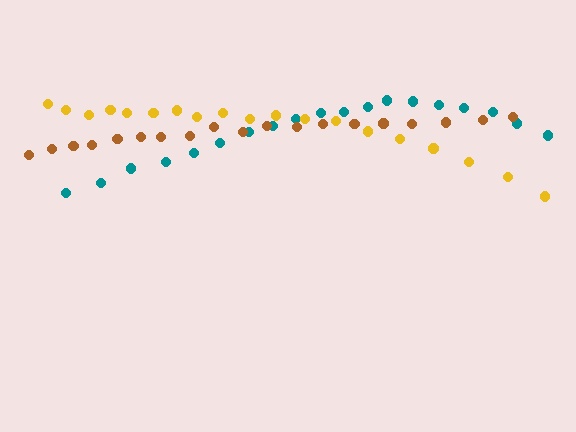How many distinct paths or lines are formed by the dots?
There are 3 distinct paths.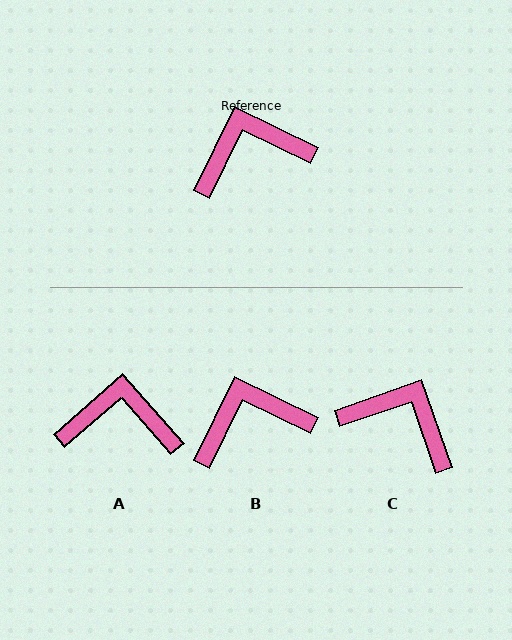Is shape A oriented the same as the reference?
No, it is off by about 23 degrees.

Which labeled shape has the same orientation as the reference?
B.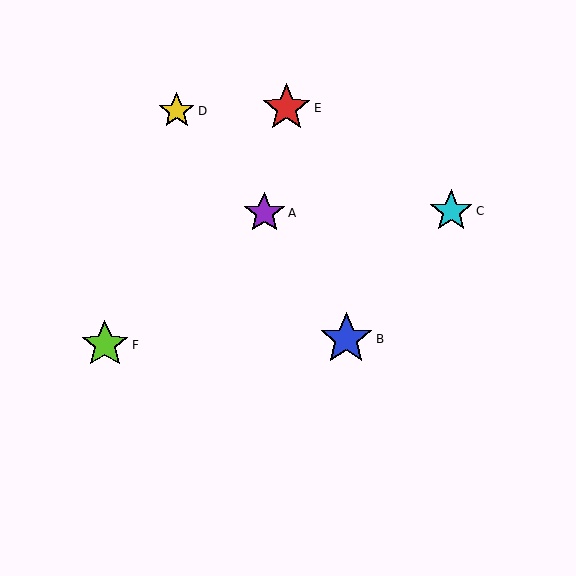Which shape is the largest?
The blue star (labeled B) is the largest.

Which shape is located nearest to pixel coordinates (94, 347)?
The lime star (labeled F) at (105, 345) is nearest to that location.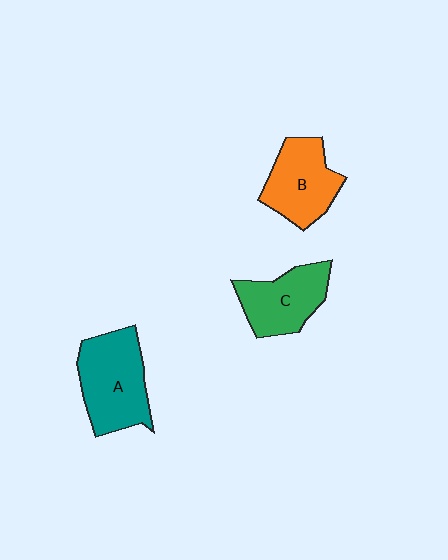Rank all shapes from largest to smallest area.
From largest to smallest: A (teal), B (orange), C (green).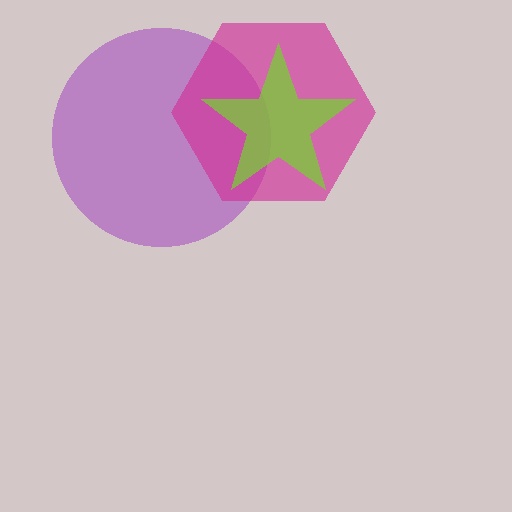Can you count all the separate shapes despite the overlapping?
Yes, there are 3 separate shapes.